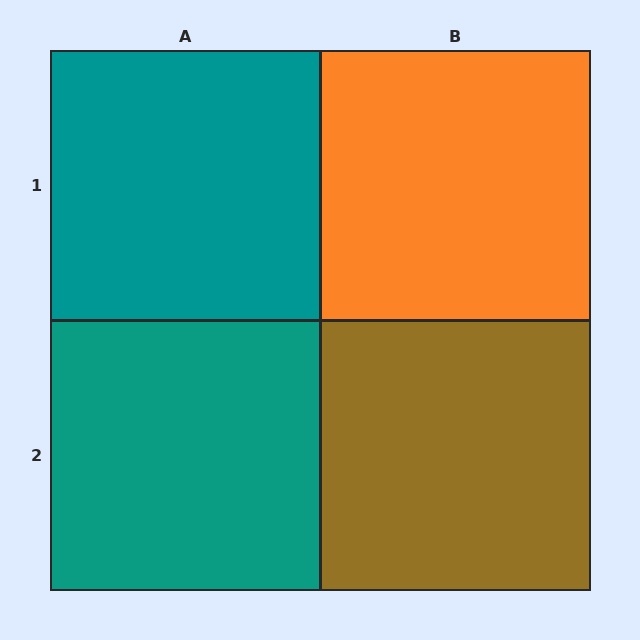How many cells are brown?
1 cell is brown.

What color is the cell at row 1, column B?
Orange.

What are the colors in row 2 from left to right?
Teal, brown.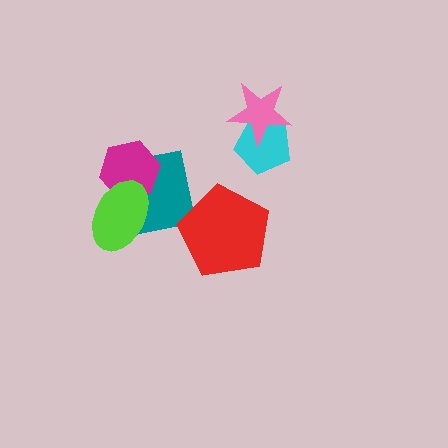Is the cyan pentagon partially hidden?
Yes, it is partially covered by another shape.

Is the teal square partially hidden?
Yes, it is partially covered by another shape.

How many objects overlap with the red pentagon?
0 objects overlap with the red pentagon.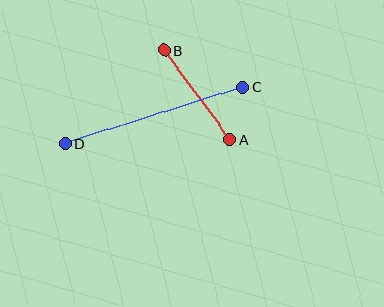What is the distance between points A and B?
The distance is approximately 111 pixels.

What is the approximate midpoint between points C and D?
The midpoint is at approximately (154, 115) pixels.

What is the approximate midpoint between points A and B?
The midpoint is at approximately (197, 95) pixels.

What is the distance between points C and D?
The distance is approximately 186 pixels.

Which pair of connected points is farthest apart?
Points C and D are farthest apart.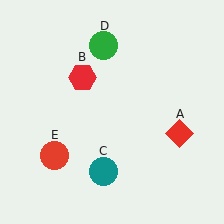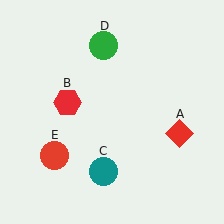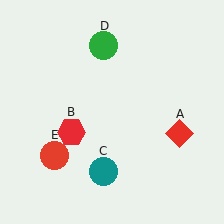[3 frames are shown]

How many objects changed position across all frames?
1 object changed position: red hexagon (object B).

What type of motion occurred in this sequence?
The red hexagon (object B) rotated counterclockwise around the center of the scene.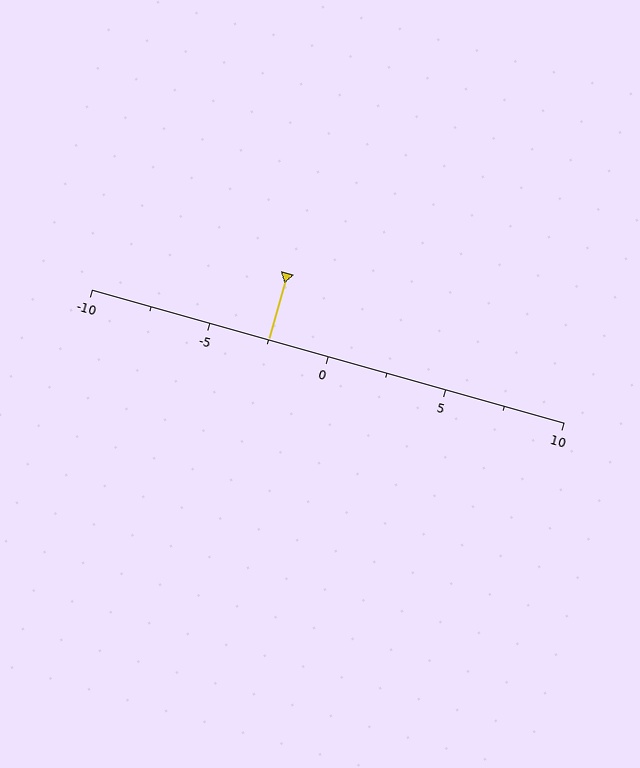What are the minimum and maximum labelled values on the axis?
The axis runs from -10 to 10.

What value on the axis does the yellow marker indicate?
The marker indicates approximately -2.5.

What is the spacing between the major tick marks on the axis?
The major ticks are spaced 5 apart.